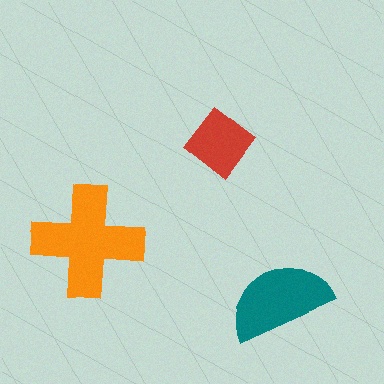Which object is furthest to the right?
The teal semicircle is rightmost.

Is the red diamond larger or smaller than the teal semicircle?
Smaller.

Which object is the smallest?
The red diamond.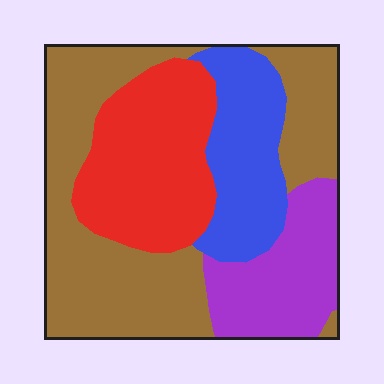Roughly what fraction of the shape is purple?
Purple covers about 15% of the shape.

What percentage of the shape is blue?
Blue takes up about one sixth (1/6) of the shape.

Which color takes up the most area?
Brown, at roughly 40%.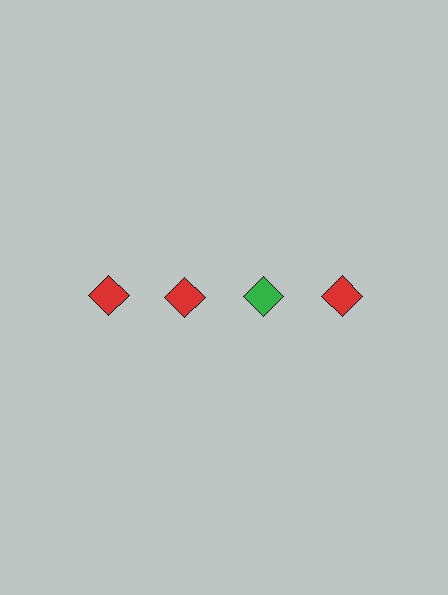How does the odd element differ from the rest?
It has a different color: green instead of red.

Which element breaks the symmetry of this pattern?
The green diamond in the top row, center column breaks the symmetry. All other shapes are red diamonds.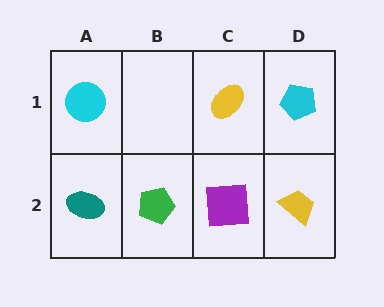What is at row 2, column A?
A teal ellipse.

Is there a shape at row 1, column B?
No, that cell is empty.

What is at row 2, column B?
A green pentagon.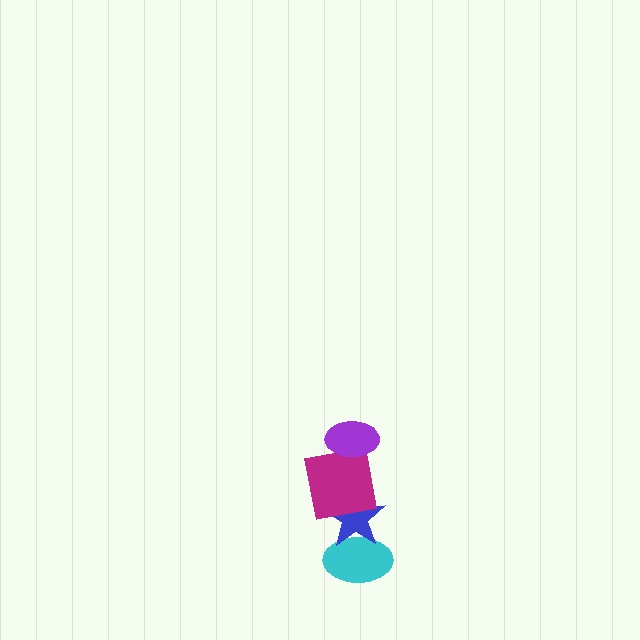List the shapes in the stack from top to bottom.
From top to bottom: the purple ellipse, the magenta square, the blue star, the cyan ellipse.